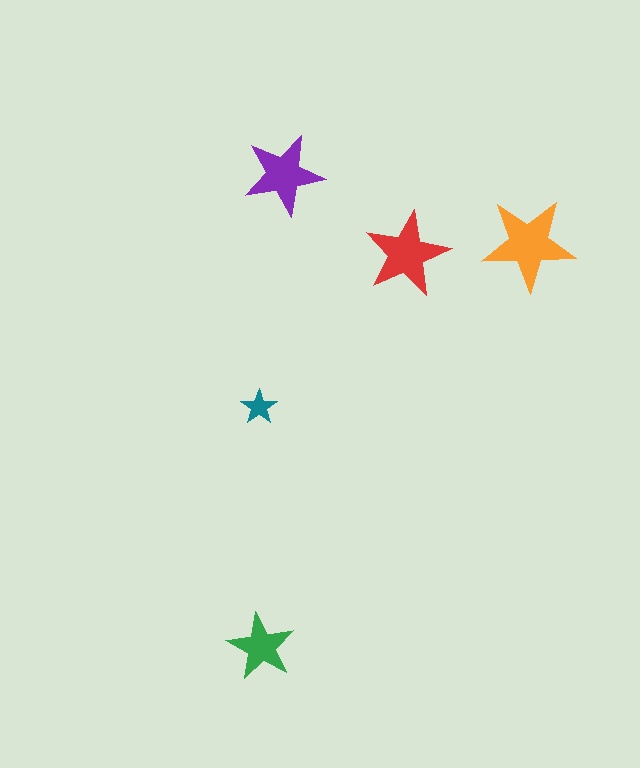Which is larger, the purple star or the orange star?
The orange one.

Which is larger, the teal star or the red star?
The red one.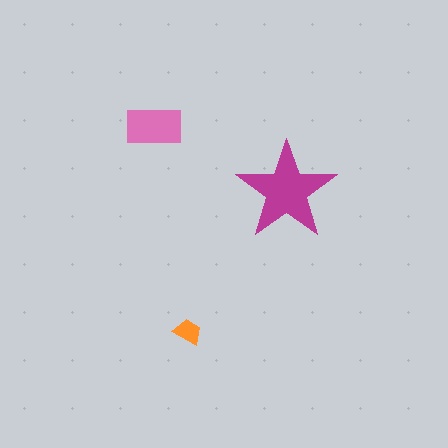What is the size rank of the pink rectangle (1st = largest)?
2nd.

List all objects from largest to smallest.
The magenta star, the pink rectangle, the orange trapezoid.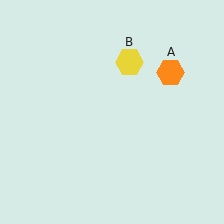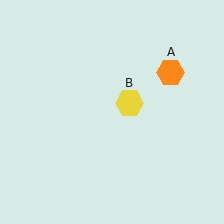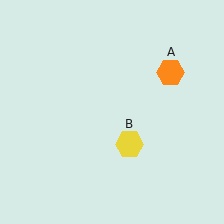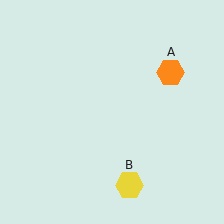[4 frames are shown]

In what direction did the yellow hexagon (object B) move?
The yellow hexagon (object B) moved down.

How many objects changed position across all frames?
1 object changed position: yellow hexagon (object B).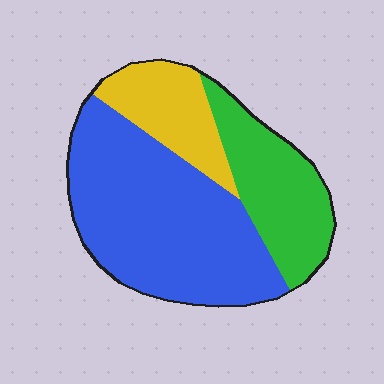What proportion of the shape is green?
Green takes up about one quarter (1/4) of the shape.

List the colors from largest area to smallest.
From largest to smallest: blue, green, yellow.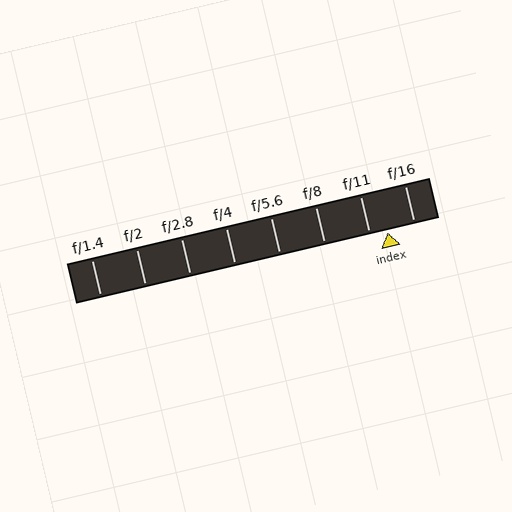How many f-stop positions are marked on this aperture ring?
There are 8 f-stop positions marked.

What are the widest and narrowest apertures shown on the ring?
The widest aperture shown is f/1.4 and the narrowest is f/16.